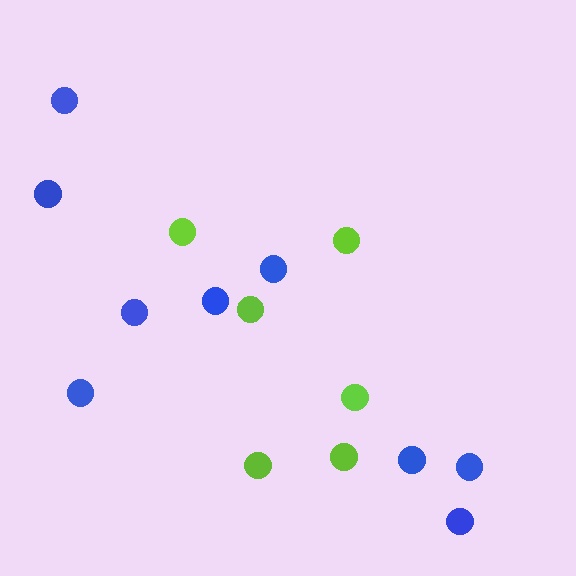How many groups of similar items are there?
There are 2 groups: one group of lime circles (6) and one group of blue circles (9).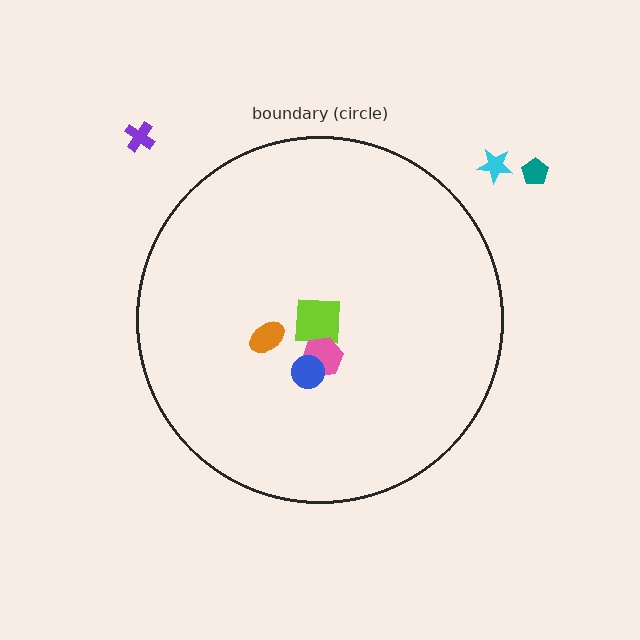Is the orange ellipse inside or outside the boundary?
Inside.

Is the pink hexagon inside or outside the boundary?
Inside.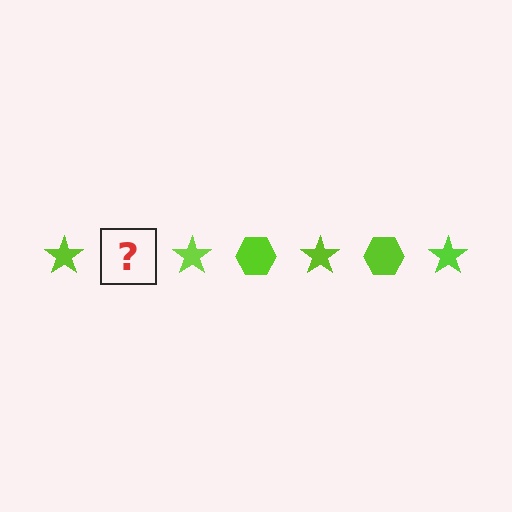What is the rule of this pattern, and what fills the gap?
The rule is that the pattern cycles through star, hexagon shapes in lime. The gap should be filled with a lime hexagon.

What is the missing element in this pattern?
The missing element is a lime hexagon.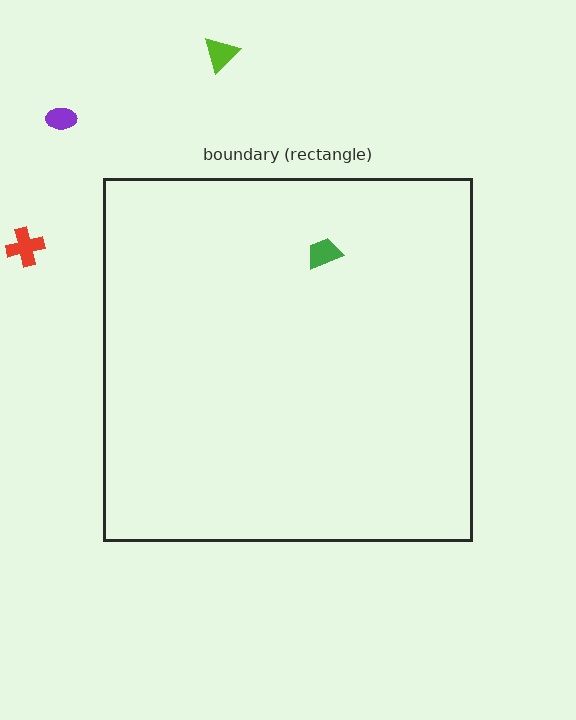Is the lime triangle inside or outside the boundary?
Outside.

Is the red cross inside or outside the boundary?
Outside.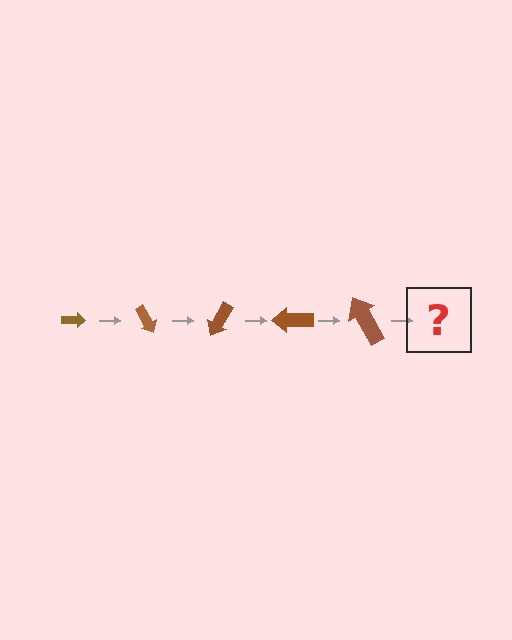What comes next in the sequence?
The next element should be an arrow, larger than the previous one and rotated 300 degrees from the start.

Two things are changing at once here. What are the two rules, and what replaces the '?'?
The two rules are that the arrow grows larger each step and it rotates 60 degrees each step. The '?' should be an arrow, larger than the previous one and rotated 300 degrees from the start.